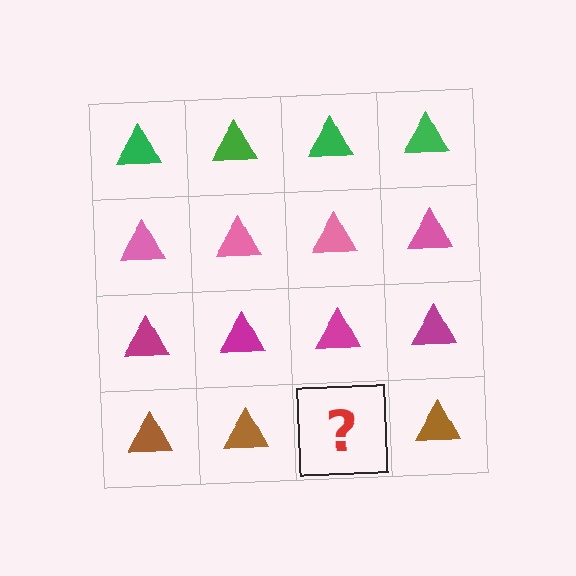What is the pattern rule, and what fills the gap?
The rule is that each row has a consistent color. The gap should be filled with a brown triangle.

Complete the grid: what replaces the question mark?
The question mark should be replaced with a brown triangle.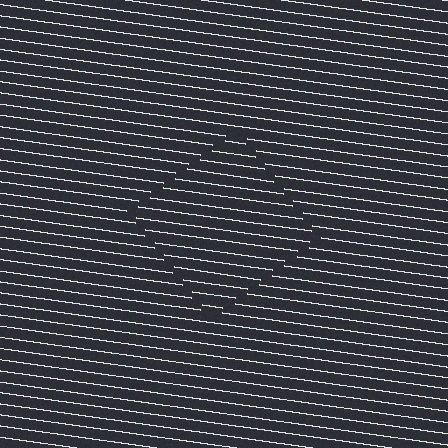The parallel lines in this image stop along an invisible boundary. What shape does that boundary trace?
An illusory square. The interior of the shape contains the same grating, shifted by half a period — the contour is defined by the phase discontinuity where line-ends from the inner and outer gratings abut.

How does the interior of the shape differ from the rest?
The interior of the shape contains the same grating, shifted by half a period — the contour is defined by the phase discontinuity where line-ends from the inner and outer gratings abut.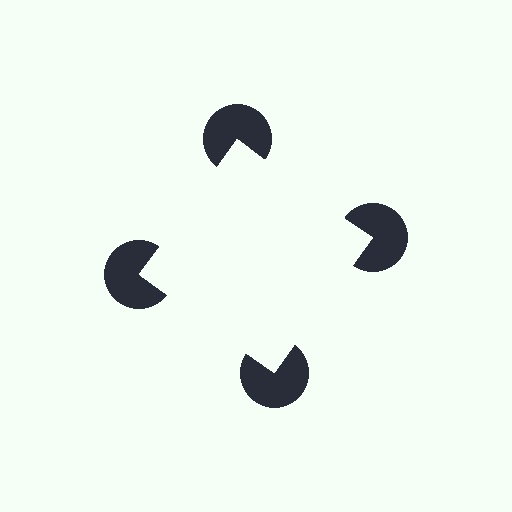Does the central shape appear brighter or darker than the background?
It typically appears slightly brighter than the background, even though no actual brightness change is drawn.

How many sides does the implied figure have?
4 sides.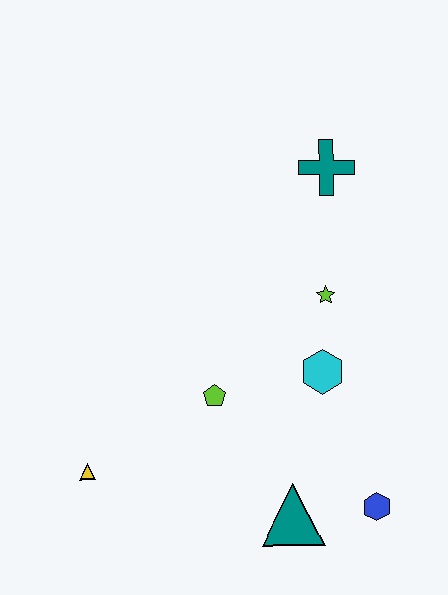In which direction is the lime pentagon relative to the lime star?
The lime pentagon is to the left of the lime star.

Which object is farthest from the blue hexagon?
The teal cross is farthest from the blue hexagon.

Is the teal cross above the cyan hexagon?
Yes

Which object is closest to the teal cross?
The lime star is closest to the teal cross.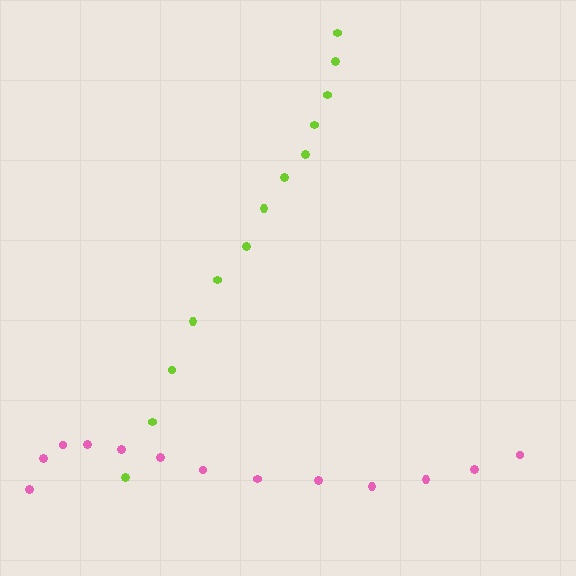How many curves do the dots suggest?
There are 2 distinct paths.